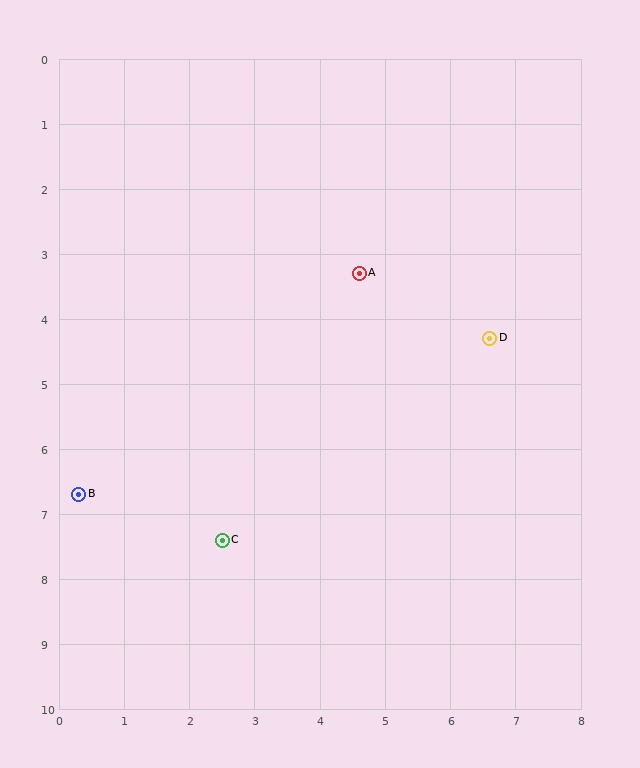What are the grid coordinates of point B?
Point B is at approximately (0.3, 6.7).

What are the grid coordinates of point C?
Point C is at approximately (2.5, 7.4).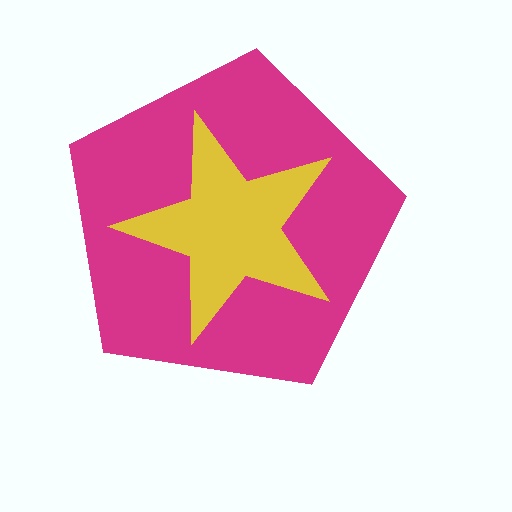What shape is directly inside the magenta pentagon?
The yellow star.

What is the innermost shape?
The yellow star.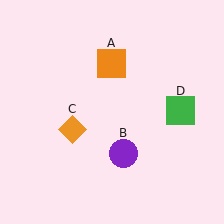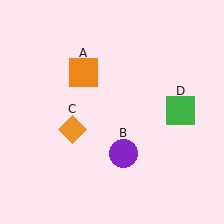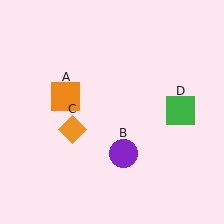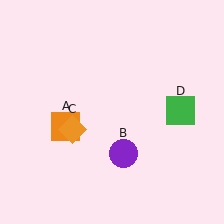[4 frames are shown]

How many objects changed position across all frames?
1 object changed position: orange square (object A).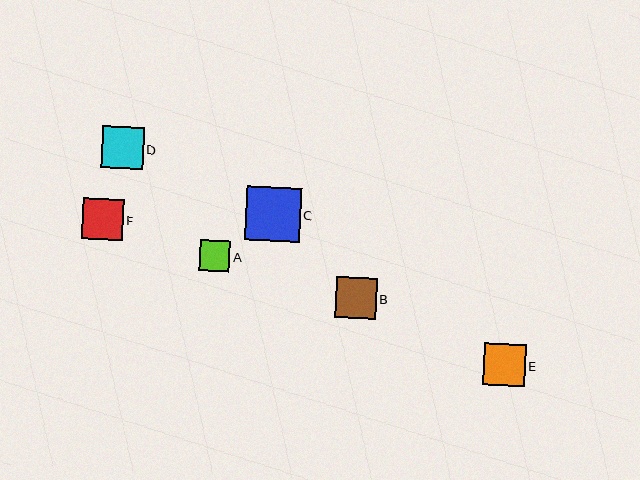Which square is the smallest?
Square A is the smallest with a size of approximately 31 pixels.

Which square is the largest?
Square C is the largest with a size of approximately 55 pixels.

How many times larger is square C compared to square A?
Square C is approximately 1.8 times the size of square A.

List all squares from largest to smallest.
From largest to smallest: C, D, E, F, B, A.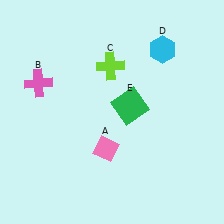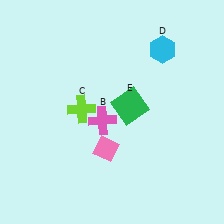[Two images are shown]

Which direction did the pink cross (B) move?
The pink cross (B) moved right.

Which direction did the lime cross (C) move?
The lime cross (C) moved down.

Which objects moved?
The objects that moved are: the pink cross (B), the lime cross (C).